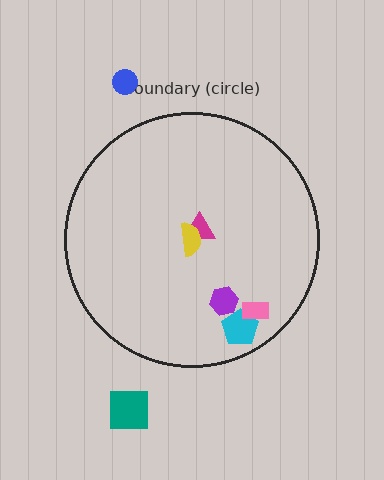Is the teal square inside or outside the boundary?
Outside.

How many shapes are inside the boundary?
5 inside, 2 outside.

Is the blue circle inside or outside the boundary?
Outside.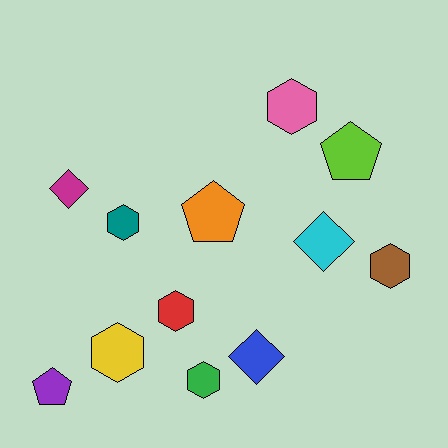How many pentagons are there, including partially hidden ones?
There are 3 pentagons.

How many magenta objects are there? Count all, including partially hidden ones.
There is 1 magenta object.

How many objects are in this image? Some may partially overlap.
There are 12 objects.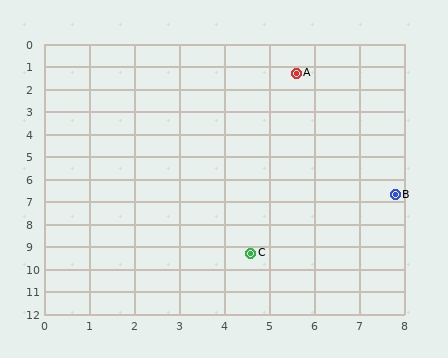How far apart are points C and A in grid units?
Points C and A are about 8.1 grid units apart.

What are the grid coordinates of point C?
Point C is at approximately (4.6, 9.3).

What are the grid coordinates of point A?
Point A is at approximately (5.6, 1.3).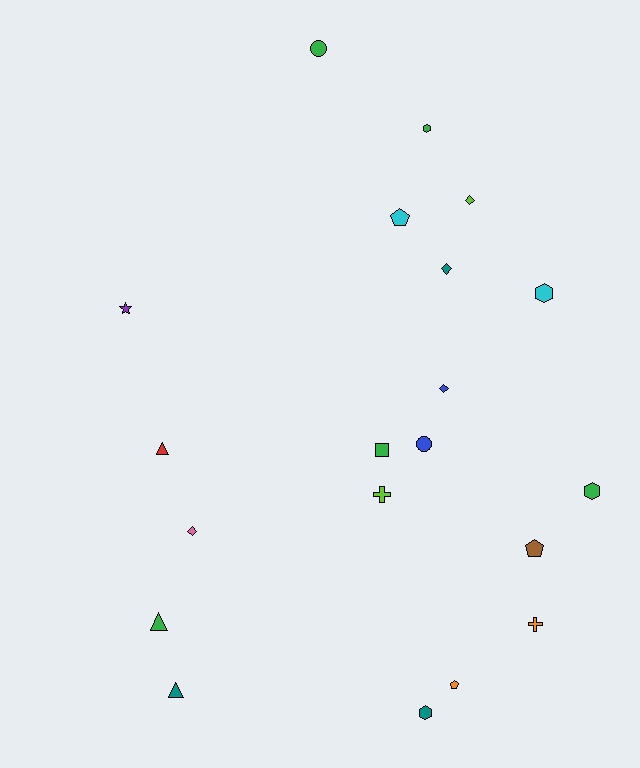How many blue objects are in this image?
There are 2 blue objects.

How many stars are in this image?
There is 1 star.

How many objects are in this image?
There are 20 objects.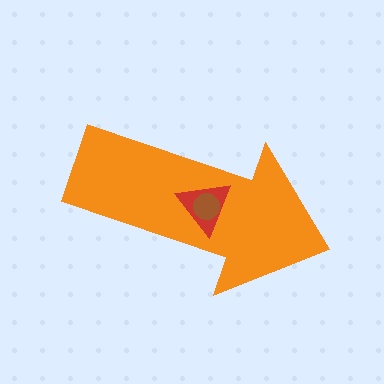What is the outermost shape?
The orange arrow.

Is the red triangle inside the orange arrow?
Yes.